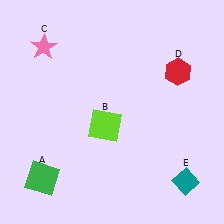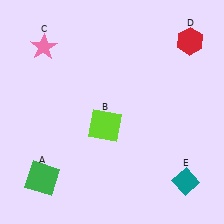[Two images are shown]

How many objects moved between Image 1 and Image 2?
1 object moved between the two images.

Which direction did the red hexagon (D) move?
The red hexagon (D) moved up.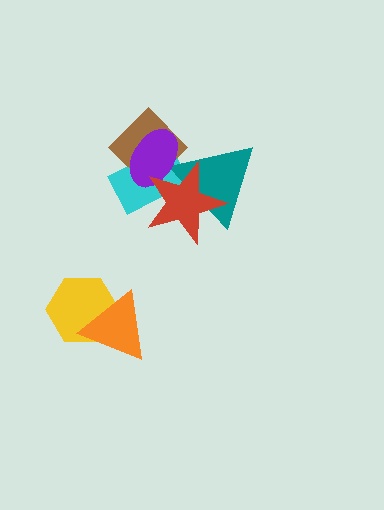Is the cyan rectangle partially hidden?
Yes, it is partially covered by another shape.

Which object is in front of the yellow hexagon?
The orange triangle is in front of the yellow hexagon.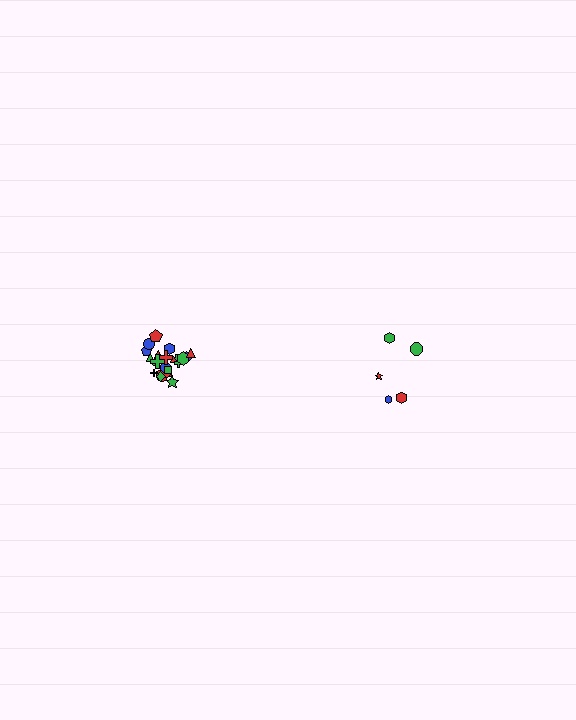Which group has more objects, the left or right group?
The left group.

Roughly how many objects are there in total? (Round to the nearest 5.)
Roughly 30 objects in total.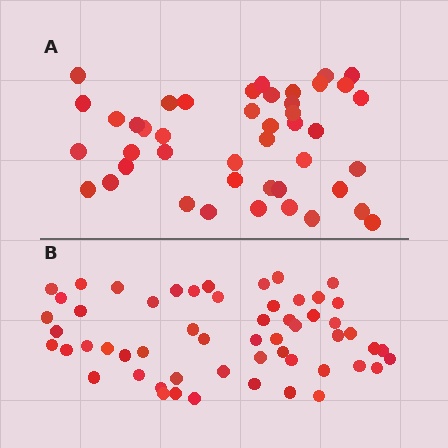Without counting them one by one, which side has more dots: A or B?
Region B (the bottom region) has more dots.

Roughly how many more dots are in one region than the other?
Region B has roughly 12 or so more dots than region A.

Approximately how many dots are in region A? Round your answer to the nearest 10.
About 40 dots. (The exact count is 44, which rounds to 40.)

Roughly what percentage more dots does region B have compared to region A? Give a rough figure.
About 25% more.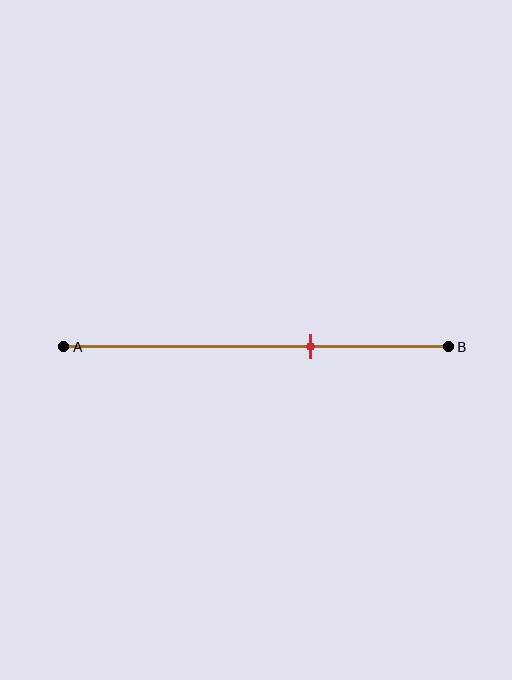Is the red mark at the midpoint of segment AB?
No, the mark is at about 65% from A, not at the 50% midpoint.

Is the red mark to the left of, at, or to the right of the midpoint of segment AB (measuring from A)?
The red mark is to the right of the midpoint of segment AB.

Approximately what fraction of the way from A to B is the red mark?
The red mark is approximately 65% of the way from A to B.